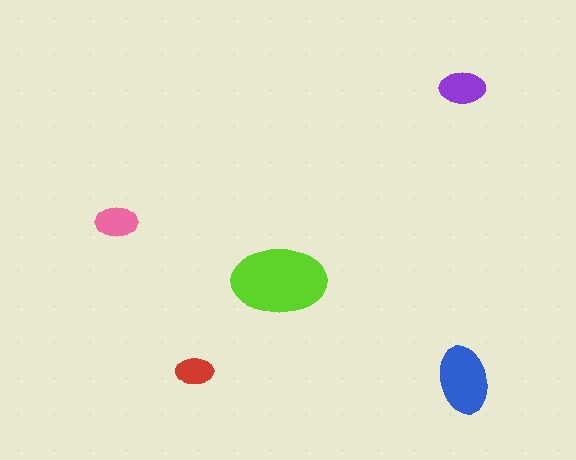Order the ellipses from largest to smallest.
the lime one, the blue one, the purple one, the pink one, the red one.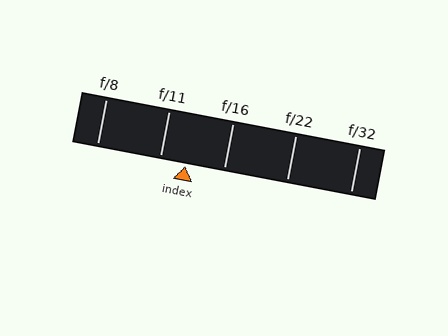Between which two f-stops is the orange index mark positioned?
The index mark is between f/11 and f/16.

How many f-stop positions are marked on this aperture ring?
There are 5 f-stop positions marked.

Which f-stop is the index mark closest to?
The index mark is closest to f/11.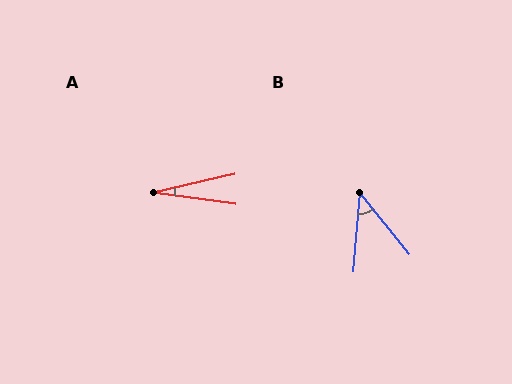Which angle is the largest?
B, at approximately 44 degrees.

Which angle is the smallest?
A, at approximately 21 degrees.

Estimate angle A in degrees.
Approximately 21 degrees.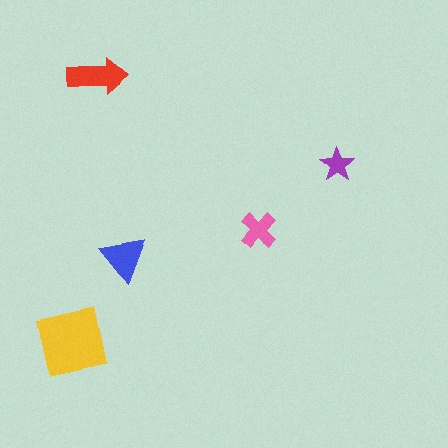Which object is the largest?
The yellow square.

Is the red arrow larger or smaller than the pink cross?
Larger.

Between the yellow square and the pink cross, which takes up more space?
The yellow square.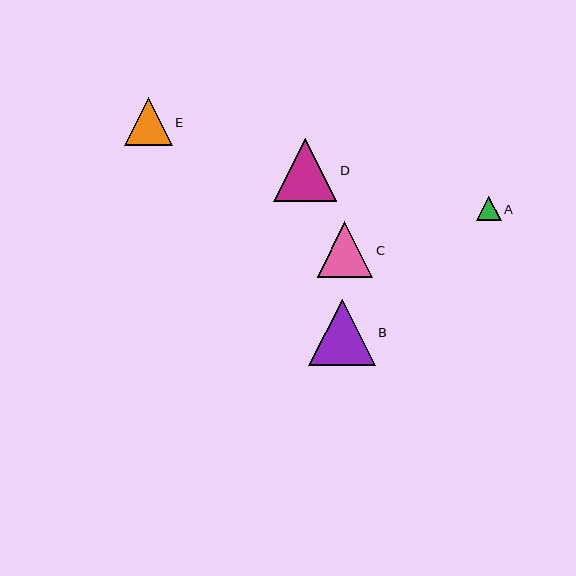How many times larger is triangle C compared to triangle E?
Triangle C is approximately 1.2 times the size of triangle E.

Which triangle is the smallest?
Triangle A is the smallest with a size of approximately 25 pixels.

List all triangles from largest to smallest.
From largest to smallest: B, D, C, E, A.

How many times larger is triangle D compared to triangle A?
Triangle D is approximately 2.6 times the size of triangle A.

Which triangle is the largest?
Triangle B is the largest with a size of approximately 66 pixels.